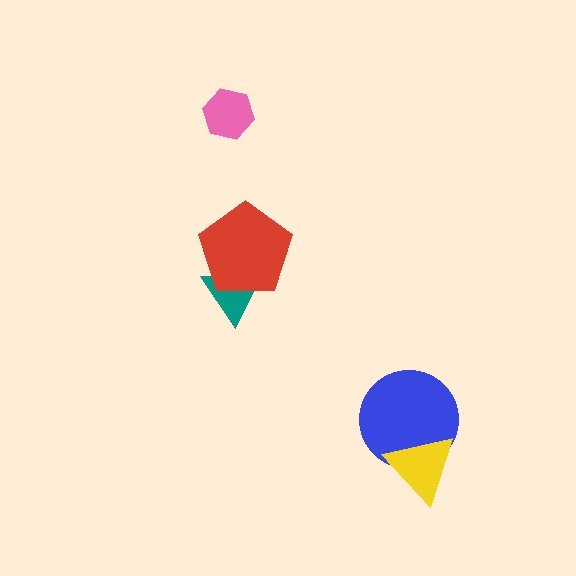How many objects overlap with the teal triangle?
1 object overlaps with the teal triangle.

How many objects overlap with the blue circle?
1 object overlaps with the blue circle.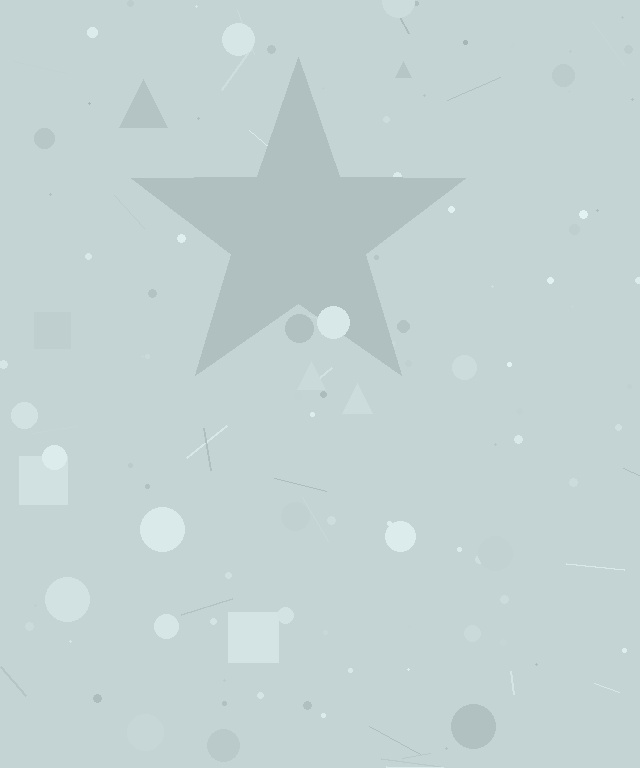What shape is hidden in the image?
A star is hidden in the image.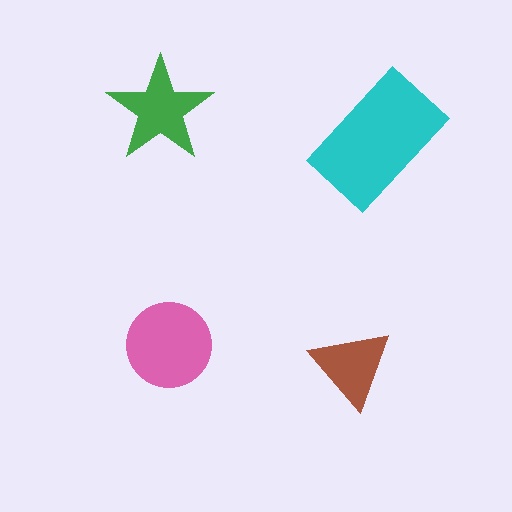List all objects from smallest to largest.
The brown triangle, the green star, the pink circle, the cyan rectangle.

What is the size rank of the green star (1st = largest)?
3rd.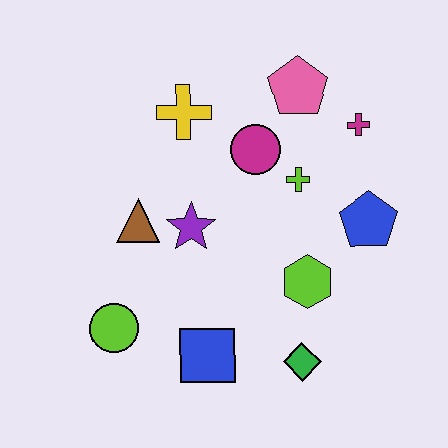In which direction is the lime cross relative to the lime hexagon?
The lime cross is above the lime hexagon.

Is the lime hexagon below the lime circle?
No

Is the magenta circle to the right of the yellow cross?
Yes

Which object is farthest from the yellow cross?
The green diamond is farthest from the yellow cross.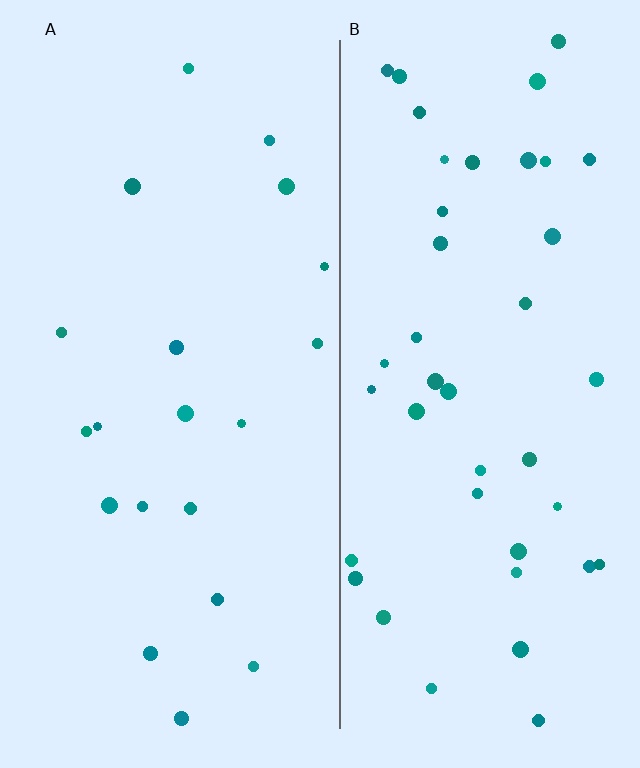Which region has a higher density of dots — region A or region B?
B (the right).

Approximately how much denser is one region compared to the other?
Approximately 2.0× — region B over region A.